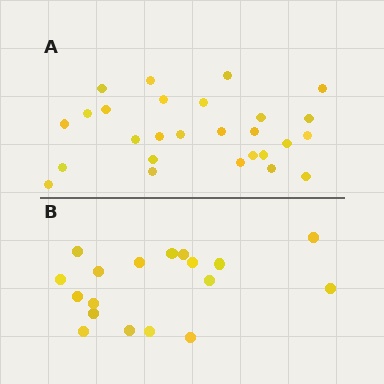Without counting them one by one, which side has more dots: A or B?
Region A (the top region) has more dots.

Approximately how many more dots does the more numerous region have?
Region A has roughly 8 or so more dots than region B.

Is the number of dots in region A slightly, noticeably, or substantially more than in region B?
Region A has substantially more. The ratio is roughly 1.5 to 1.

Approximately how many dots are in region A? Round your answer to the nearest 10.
About 30 dots. (The exact count is 27, which rounds to 30.)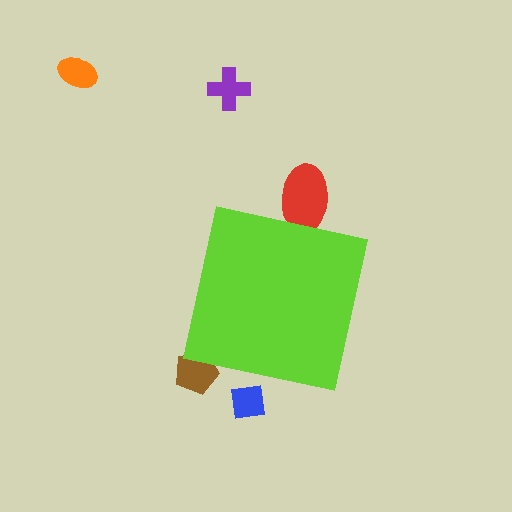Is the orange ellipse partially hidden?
No, the orange ellipse is fully visible.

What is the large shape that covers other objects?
A lime square.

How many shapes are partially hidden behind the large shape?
3 shapes are partially hidden.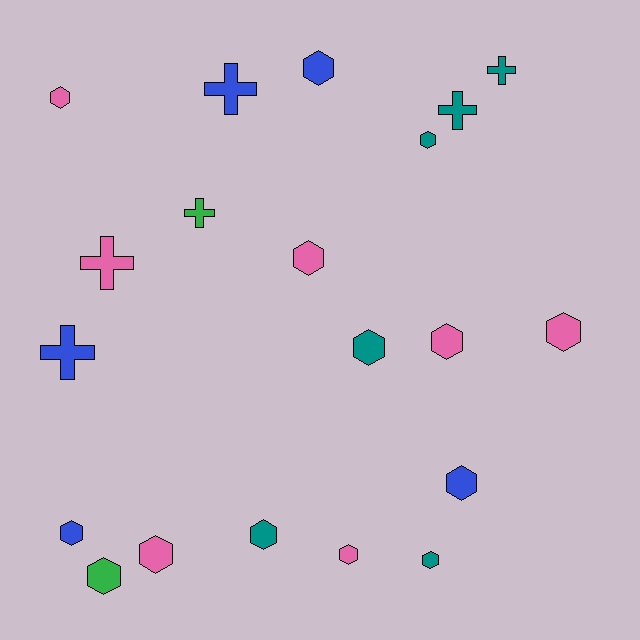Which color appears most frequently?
Pink, with 7 objects.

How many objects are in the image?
There are 20 objects.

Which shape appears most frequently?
Hexagon, with 14 objects.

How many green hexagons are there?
There is 1 green hexagon.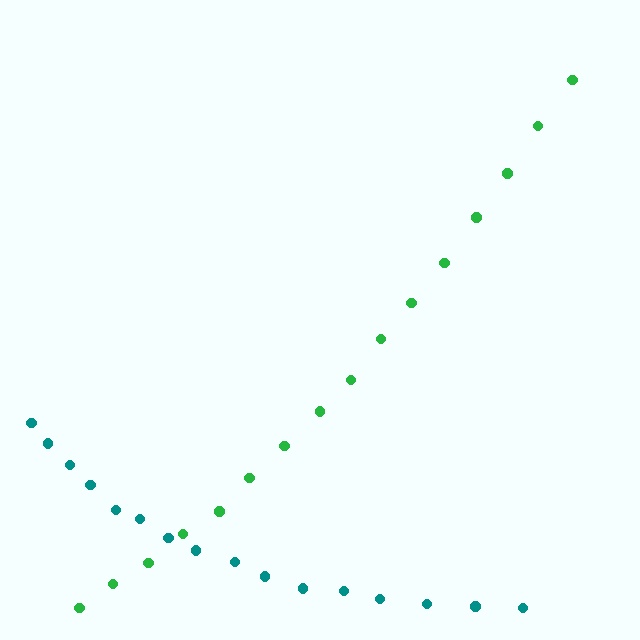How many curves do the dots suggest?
There are 2 distinct paths.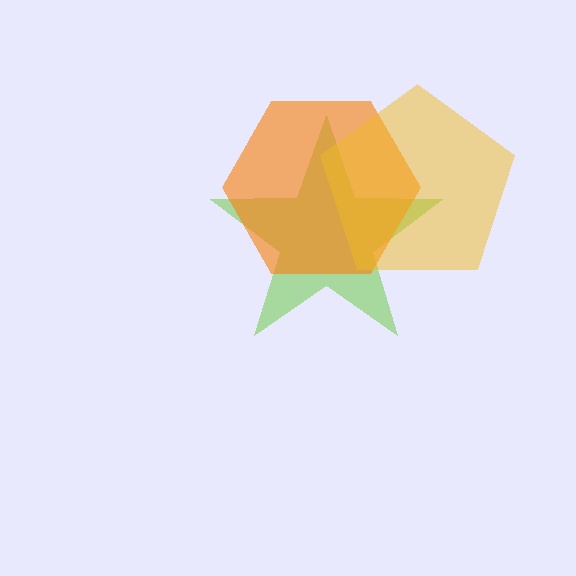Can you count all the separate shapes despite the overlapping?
Yes, there are 3 separate shapes.